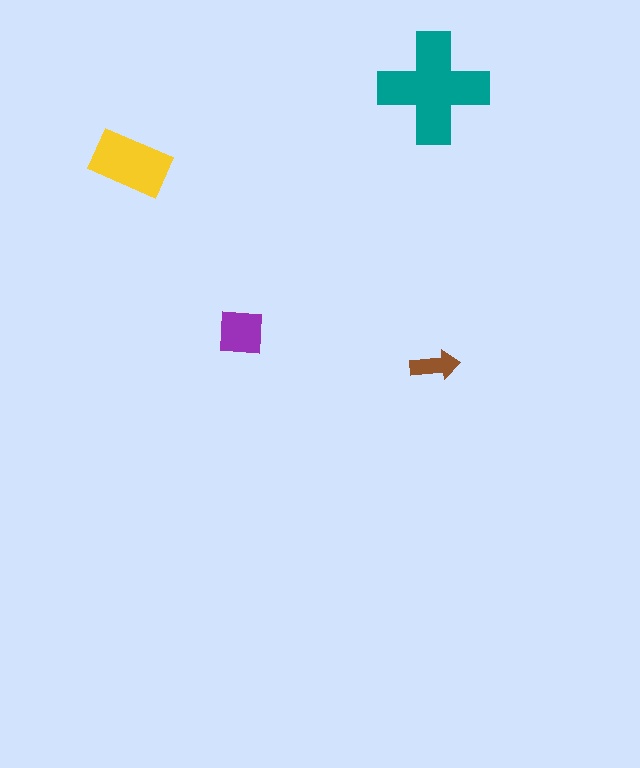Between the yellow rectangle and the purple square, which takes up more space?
The yellow rectangle.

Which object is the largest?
The teal cross.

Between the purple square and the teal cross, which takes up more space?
The teal cross.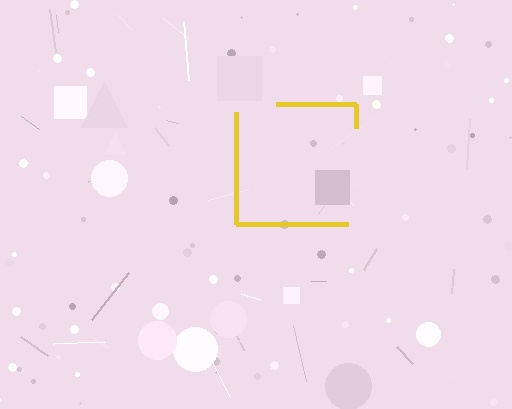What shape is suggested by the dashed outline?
The dashed outline suggests a square.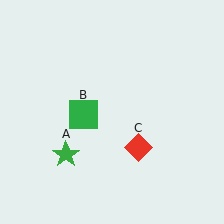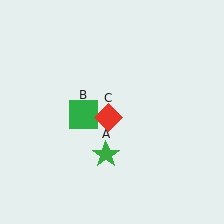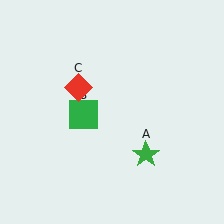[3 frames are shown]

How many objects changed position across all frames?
2 objects changed position: green star (object A), red diamond (object C).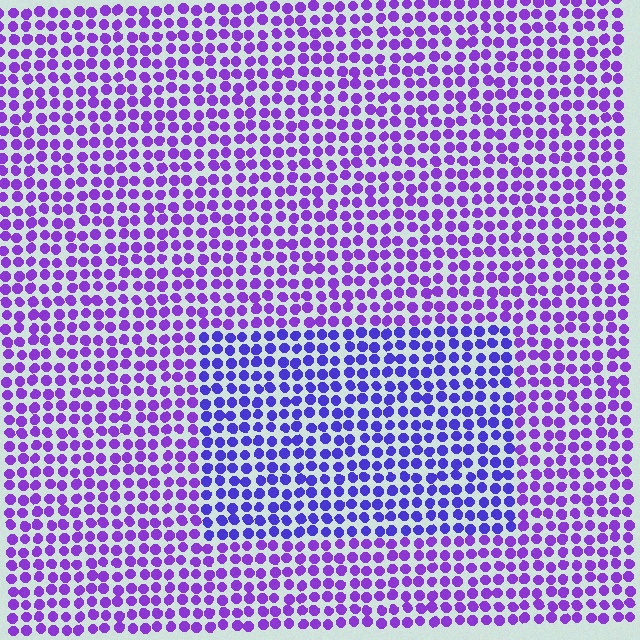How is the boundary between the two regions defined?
The boundary is defined purely by a slight shift in hue (about 27 degrees). Spacing, size, and orientation are identical on both sides.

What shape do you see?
I see a rectangle.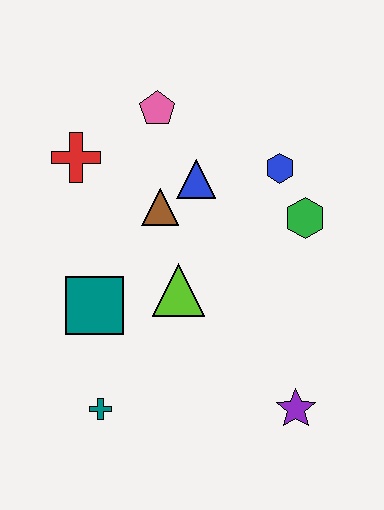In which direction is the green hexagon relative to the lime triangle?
The green hexagon is to the right of the lime triangle.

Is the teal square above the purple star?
Yes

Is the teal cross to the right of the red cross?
Yes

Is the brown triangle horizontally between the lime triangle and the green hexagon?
No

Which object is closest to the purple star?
The lime triangle is closest to the purple star.